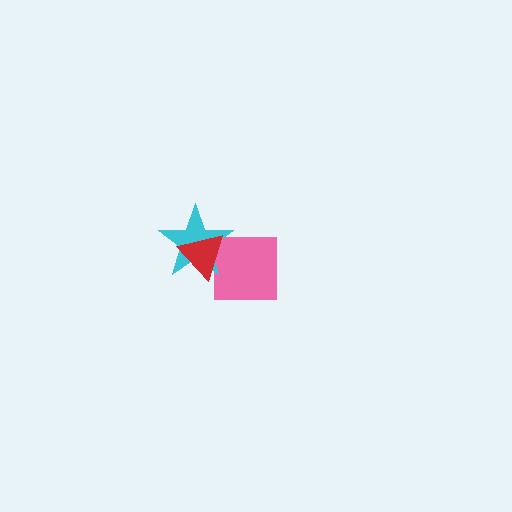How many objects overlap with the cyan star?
2 objects overlap with the cyan star.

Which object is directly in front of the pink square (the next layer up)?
The cyan star is directly in front of the pink square.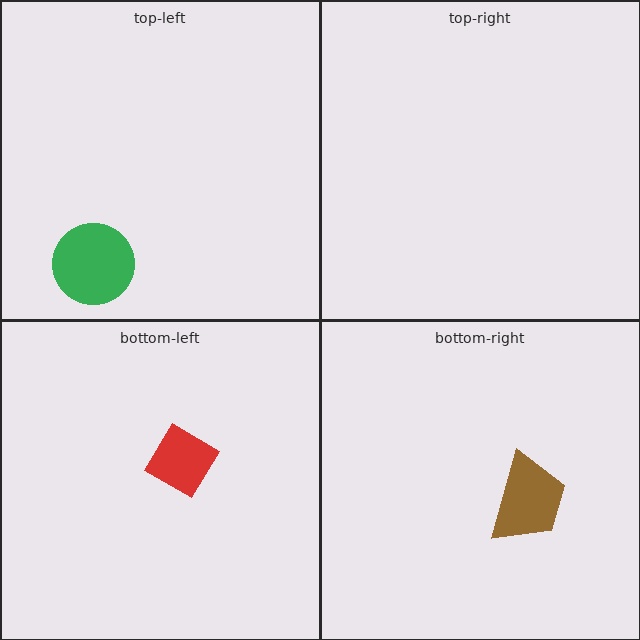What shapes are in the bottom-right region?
The brown trapezoid.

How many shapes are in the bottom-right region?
1.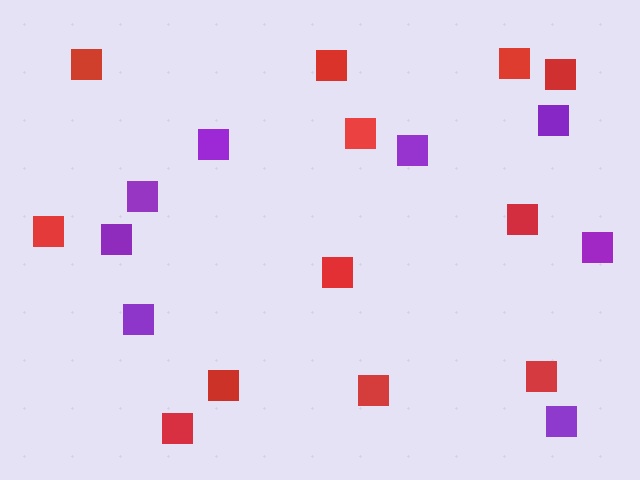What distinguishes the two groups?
There are 2 groups: one group of red squares (12) and one group of purple squares (8).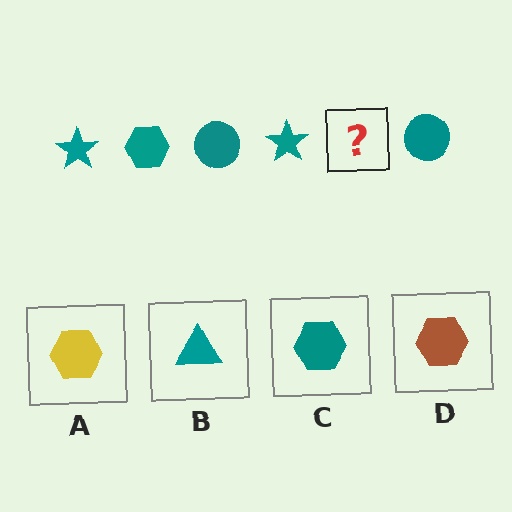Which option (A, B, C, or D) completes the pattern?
C.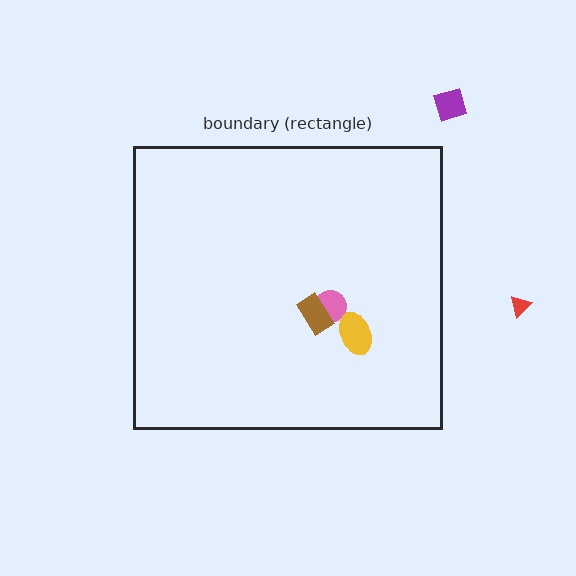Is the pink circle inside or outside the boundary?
Inside.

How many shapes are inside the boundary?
3 inside, 2 outside.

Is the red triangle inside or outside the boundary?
Outside.